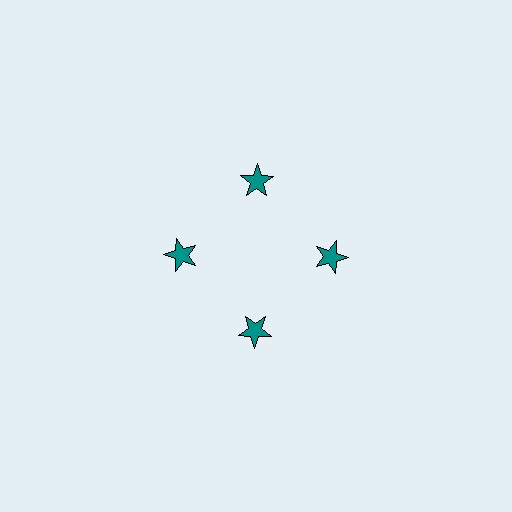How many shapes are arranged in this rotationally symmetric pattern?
There are 4 shapes, arranged in 4 groups of 1.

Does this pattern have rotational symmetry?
Yes, this pattern has 4-fold rotational symmetry. It looks the same after rotating 90 degrees around the center.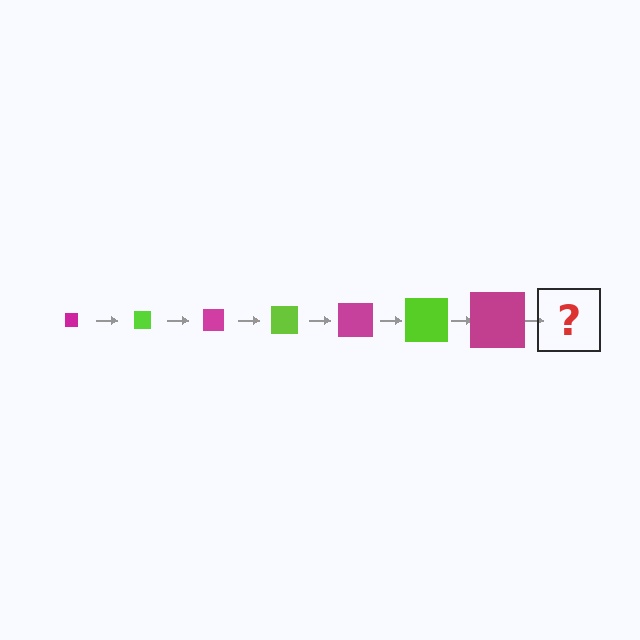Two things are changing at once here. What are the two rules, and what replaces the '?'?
The two rules are that the square grows larger each step and the color cycles through magenta and lime. The '?' should be a lime square, larger than the previous one.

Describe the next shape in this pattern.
It should be a lime square, larger than the previous one.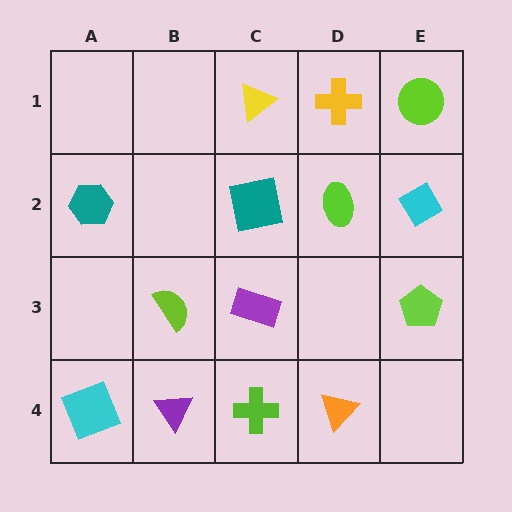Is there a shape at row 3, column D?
No, that cell is empty.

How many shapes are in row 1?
3 shapes.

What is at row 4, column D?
An orange triangle.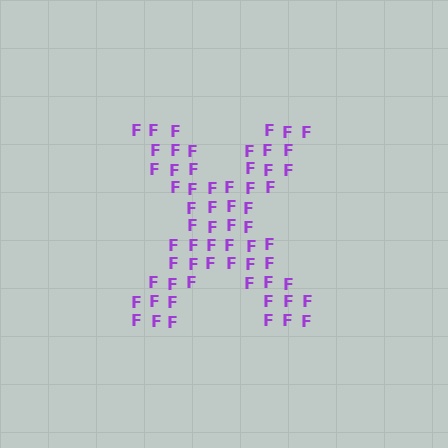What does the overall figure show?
The overall figure shows the letter X.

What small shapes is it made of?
It is made of small letter F's.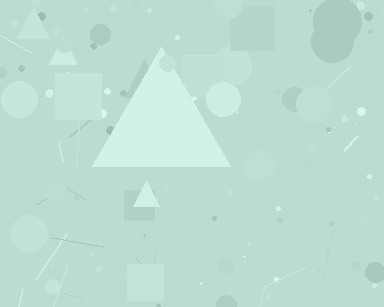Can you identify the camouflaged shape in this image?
The camouflaged shape is a triangle.